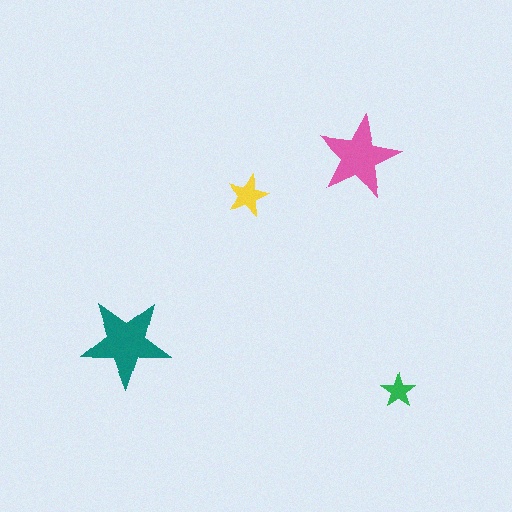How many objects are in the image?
There are 4 objects in the image.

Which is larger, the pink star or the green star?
The pink one.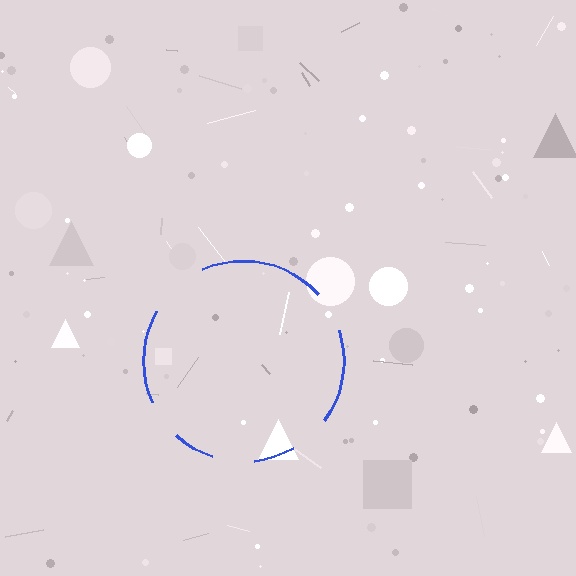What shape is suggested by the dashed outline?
The dashed outline suggests a circle.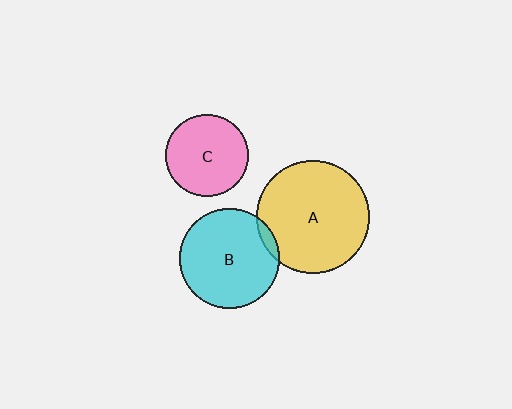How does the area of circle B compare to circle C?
Approximately 1.5 times.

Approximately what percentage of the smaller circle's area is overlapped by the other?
Approximately 5%.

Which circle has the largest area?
Circle A (yellow).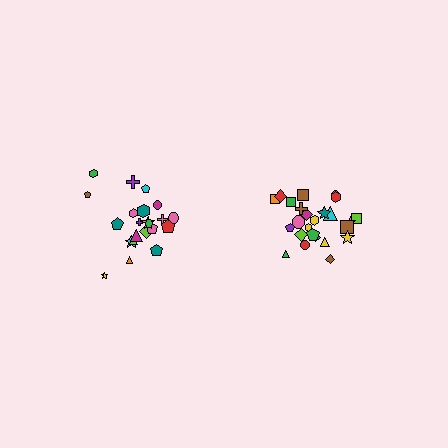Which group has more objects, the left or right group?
The right group.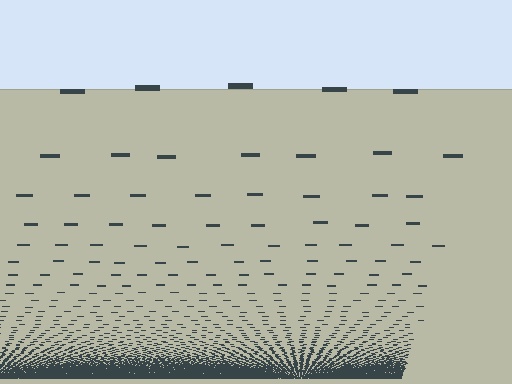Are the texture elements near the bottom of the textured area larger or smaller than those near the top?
Smaller. The gradient is inverted — elements near the bottom are smaller and denser.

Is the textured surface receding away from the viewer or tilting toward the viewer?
The surface appears to tilt toward the viewer. Texture elements get larger and sparser toward the top.